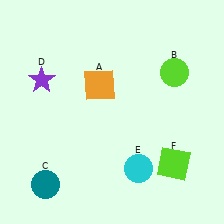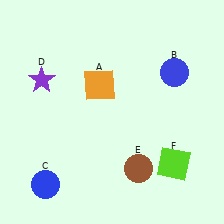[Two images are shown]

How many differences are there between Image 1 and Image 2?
There are 3 differences between the two images.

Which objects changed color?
B changed from lime to blue. C changed from teal to blue. E changed from cyan to brown.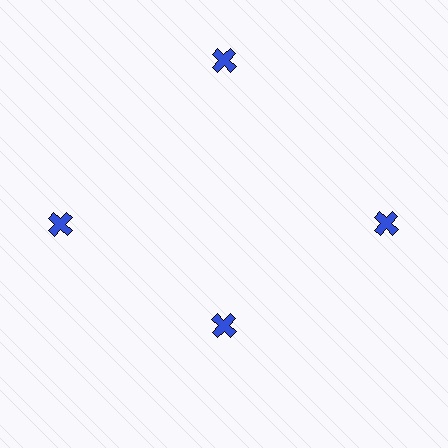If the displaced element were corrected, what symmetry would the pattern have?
It would have 4-fold rotational symmetry — the pattern would map onto itself every 90 degrees.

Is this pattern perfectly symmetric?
No. The 4 blue crosses are arranged in a ring, but one element near the 6 o'clock position is pulled inward toward the center, breaking the 4-fold rotational symmetry.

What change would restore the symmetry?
The symmetry would be restored by moving it outward, back onto the ring so that all 4 crosses sit at equal angles and equal distance from the center.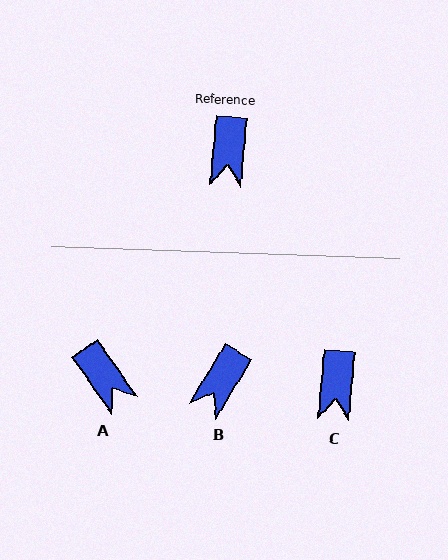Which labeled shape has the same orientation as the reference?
C.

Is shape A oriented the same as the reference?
No, it is off by about 40 degrees.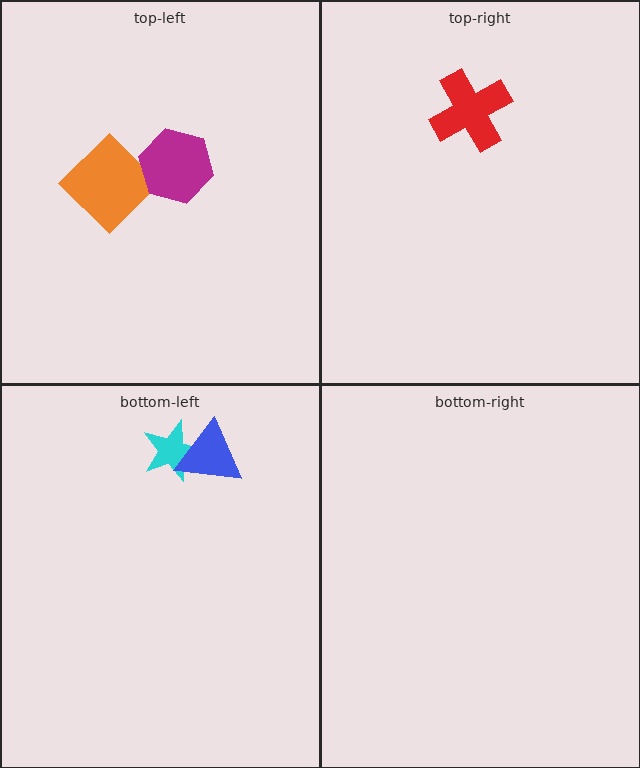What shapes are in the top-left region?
The orange diamond, the magenta hexagon.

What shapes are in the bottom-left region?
The cyan star, the blue triangle.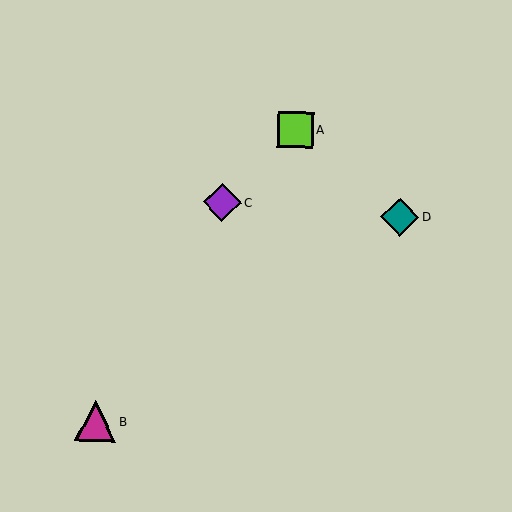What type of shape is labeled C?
Shape C is a purple diamond.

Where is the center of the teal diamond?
The center of the teal diamond is at (400, 217).